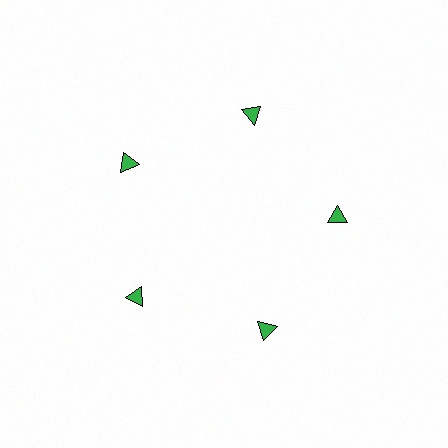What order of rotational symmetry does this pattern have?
This pattern has 5-fold rotational symmetry.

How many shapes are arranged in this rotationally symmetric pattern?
There are 5 shapes, arranged in 5 groups of 1.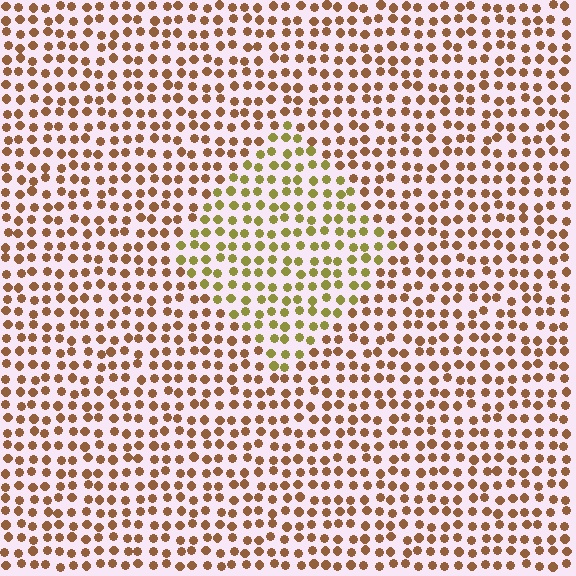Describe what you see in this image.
The image is filled with small brown elements in a uniform arrangement. A diamond-shaped region is visible where the elements are tinted to a slightly different hue, forming a subtle color boundary.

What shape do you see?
I see a diamond.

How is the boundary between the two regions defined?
The boundary is defined purely by a slight shift in hue (about 39 degrees). Spacing, size, and orientation are identical on both sides.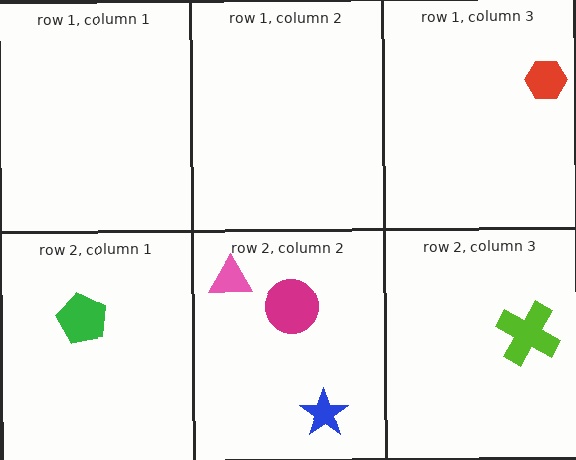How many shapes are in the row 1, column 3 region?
1.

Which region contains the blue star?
The row 2, column 2 region.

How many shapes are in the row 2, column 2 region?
3.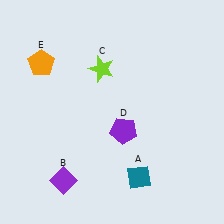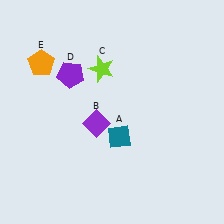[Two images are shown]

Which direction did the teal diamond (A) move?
The teal diamond (A) moved up.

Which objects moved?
The objects that moved are: the teal diamond (A), the purple diamond (B), the purple pentagon (D).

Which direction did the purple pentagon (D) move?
The purple pentagon (D) moved up.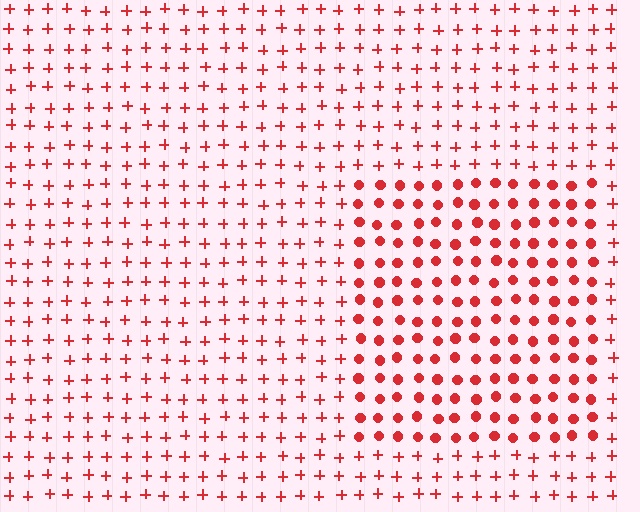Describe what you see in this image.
The image is filled with small red elements arranged in a uniform grid. A rectangle-shaped region contains circles, while the surrounding area contains plus signs. The boundary is defined purely by the change in element shape.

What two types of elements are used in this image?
The image uses circles inside the rectangle region and plus signs outside it.